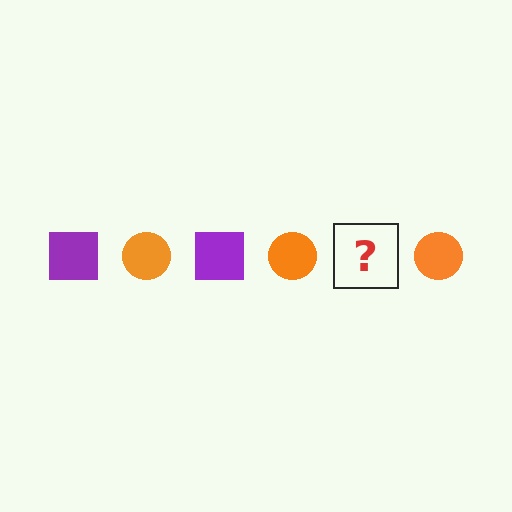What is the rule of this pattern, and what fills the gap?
The rule is that the pattern alternates between purple square and orange circle. The gap should be filled with a purple square.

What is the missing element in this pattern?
The missing element is a purple square.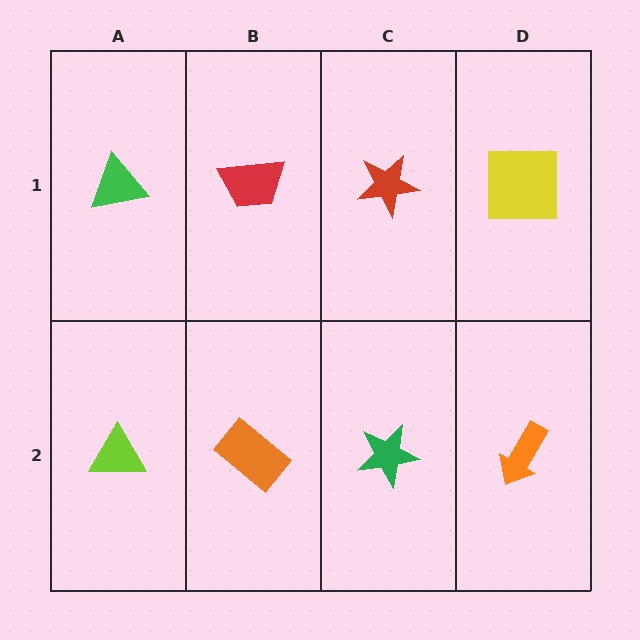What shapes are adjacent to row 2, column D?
A yellow square (row 1, column D), a green star (row 2, column C).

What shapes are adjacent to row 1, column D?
An orange arrow (row 2, column D), a red star (row 1, column C).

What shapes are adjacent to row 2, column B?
A red trapezoid (row 1, column B), a lime triangle (row 2, column A), a green star (row 2, column C).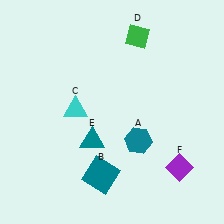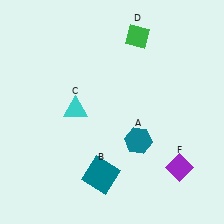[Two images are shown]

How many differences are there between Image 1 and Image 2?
There is 1 difference between the two images.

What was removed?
The teal triangle (E) was removed in Image 2.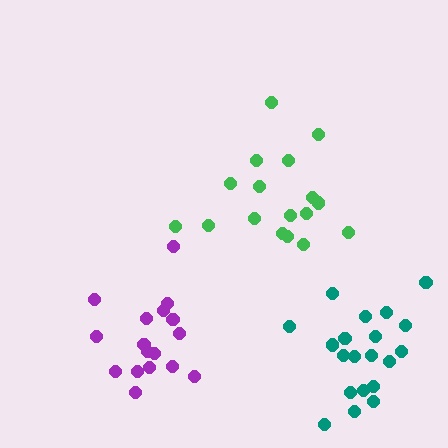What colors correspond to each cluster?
The clusters are colored: purple, green, teal.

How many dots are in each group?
Group 1: 17 dots, Group 2: 17 dots, Group 3: 20 dots (54 total).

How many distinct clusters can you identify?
There are 3 distinct clusters.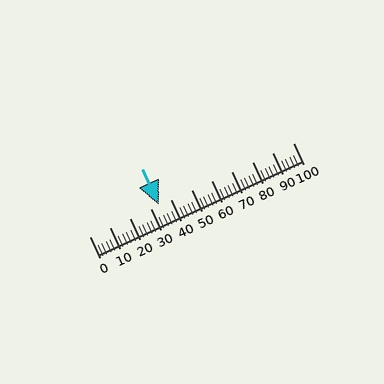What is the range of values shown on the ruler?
The ruler shows values from 0 to 100.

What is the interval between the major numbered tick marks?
The major tick marks are spaced 10 units apart.